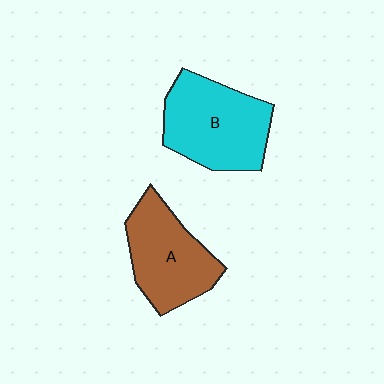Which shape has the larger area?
Shape B (cyan).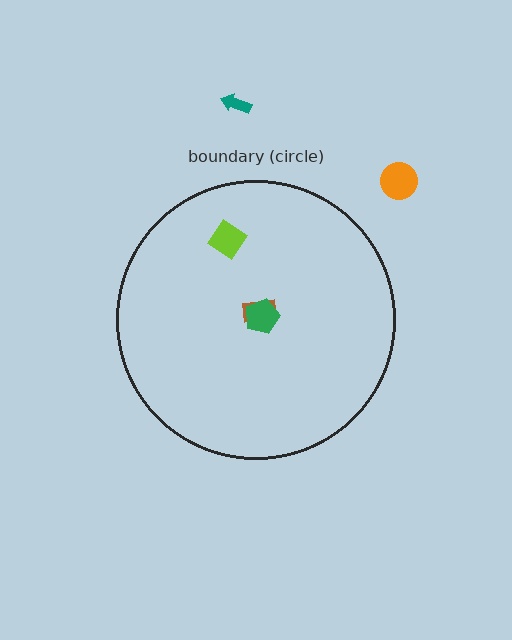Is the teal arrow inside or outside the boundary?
Outside.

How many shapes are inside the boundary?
3 inside, 2 outside.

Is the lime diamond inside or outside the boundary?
Inside.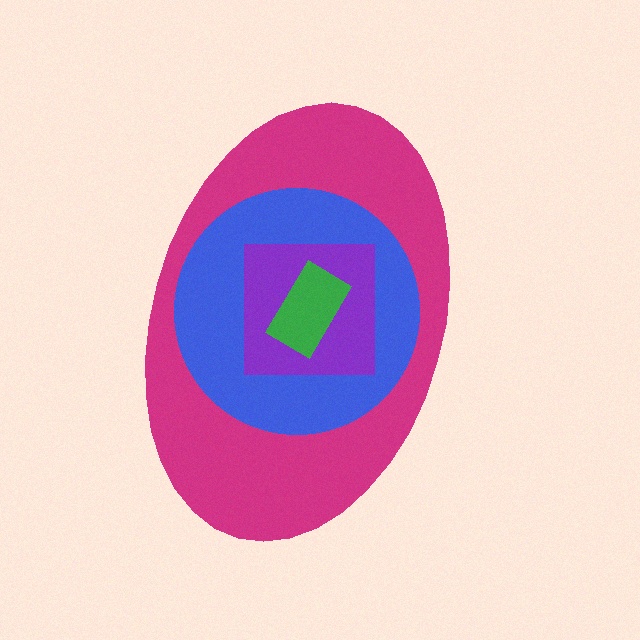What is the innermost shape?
The green rectangle.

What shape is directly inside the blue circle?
The purple square.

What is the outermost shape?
The magenta ellipse.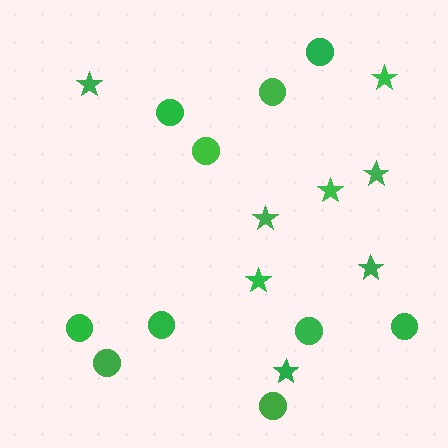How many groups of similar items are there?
There are 2 groups: one group of circles (10) and one group of stars (8).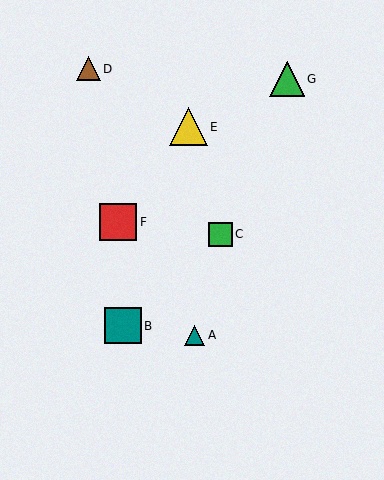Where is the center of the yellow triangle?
The center of the yellow triangle is at (188, 127).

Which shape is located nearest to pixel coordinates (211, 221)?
The green square (labeled C) at (221, 234) is nearest to that location.